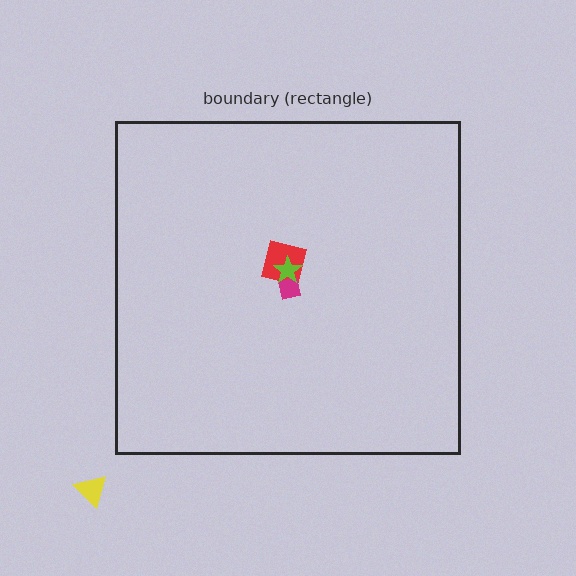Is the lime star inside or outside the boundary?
Inside.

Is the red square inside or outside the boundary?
Inside.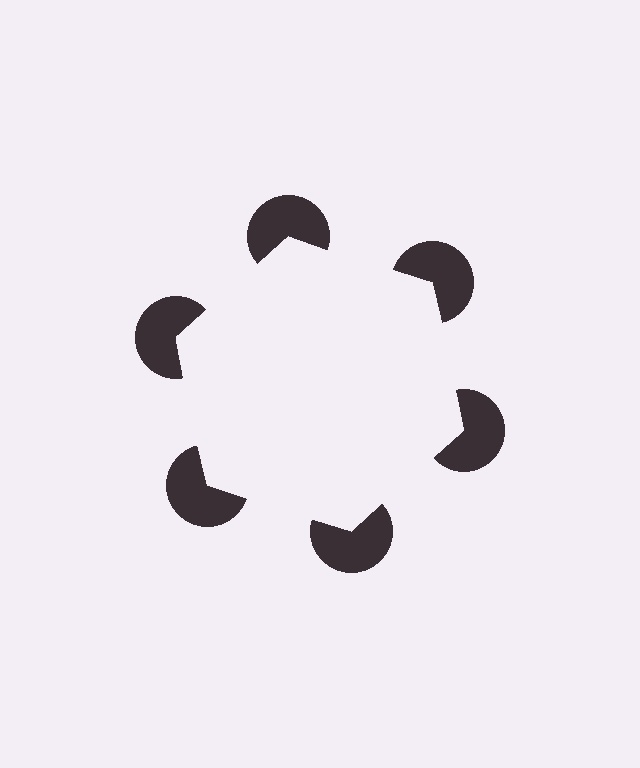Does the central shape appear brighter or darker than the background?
It typically appears slightly brighter than the background, even though no actual brightness change is drawn.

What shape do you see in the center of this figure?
An illusory hexagon — its edges are inferred from the aligned wedge cuts in the pac-man discs, not physically drawn.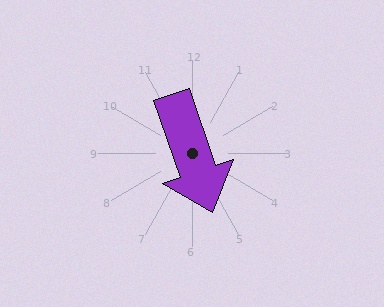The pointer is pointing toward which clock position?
Roughly 5 o'clock.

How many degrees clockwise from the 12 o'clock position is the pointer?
Approximately 161 degrees.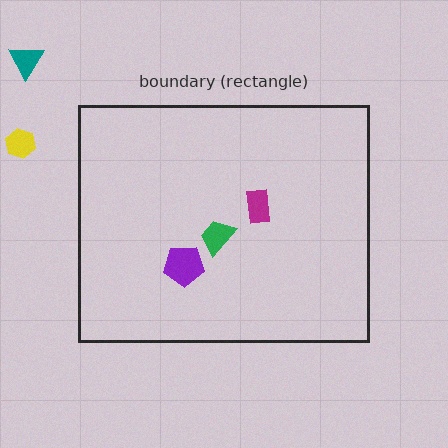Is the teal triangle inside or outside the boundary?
Outside.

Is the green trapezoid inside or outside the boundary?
Inside.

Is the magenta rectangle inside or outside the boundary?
Inside.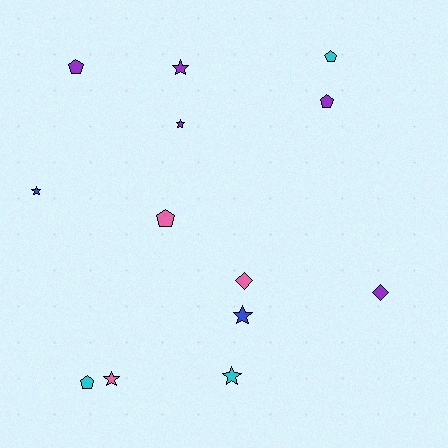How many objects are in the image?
There are 13 objects.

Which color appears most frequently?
Purple, with 5 objects.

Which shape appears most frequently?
Star, with 6 objects.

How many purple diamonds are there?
There is 1 purple diamond.